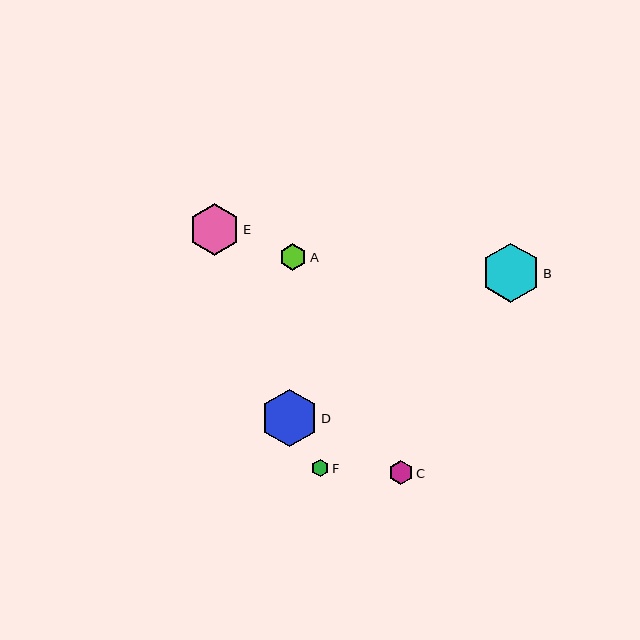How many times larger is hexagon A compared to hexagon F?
Hexagon A is approximately 1.6 times the size of hexagon F.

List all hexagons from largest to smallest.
From largest to smallest: B, D, E, A, C, F.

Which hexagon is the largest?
Hexagon B is the largest with a size of approximately 59 pixels.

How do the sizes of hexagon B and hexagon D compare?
Hexagon B and hexagon D are approximately the same size.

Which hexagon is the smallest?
Hexagon F is the smallest with a size of approximately 17 pixels.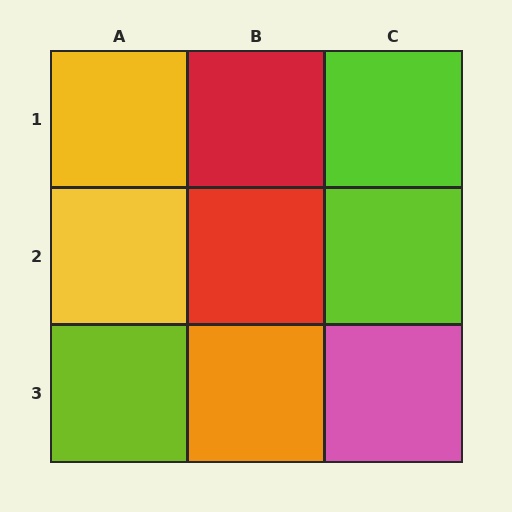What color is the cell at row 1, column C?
Lime.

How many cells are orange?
1 cell is orange.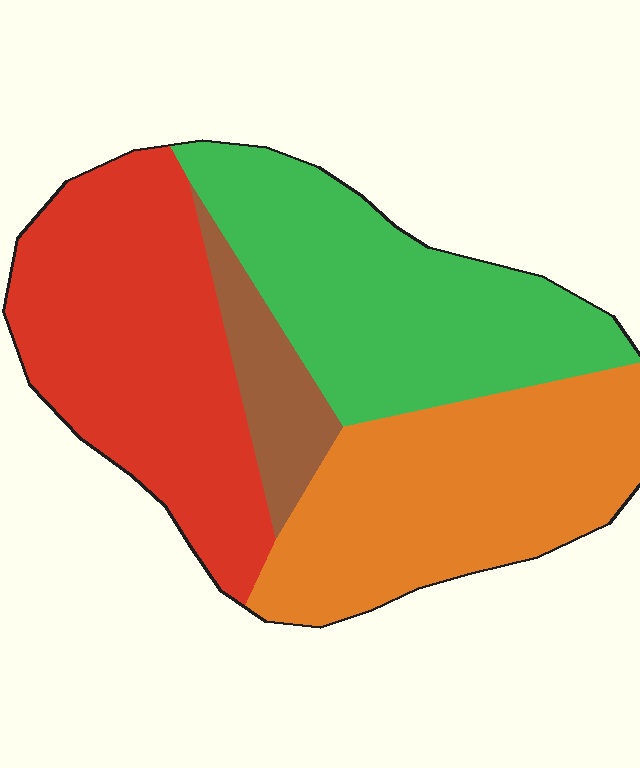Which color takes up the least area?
Brown, at roughly 10%.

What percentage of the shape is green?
Green covers around 30% of the shape.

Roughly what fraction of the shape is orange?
Orange takes up about one third (1/3) of the shape.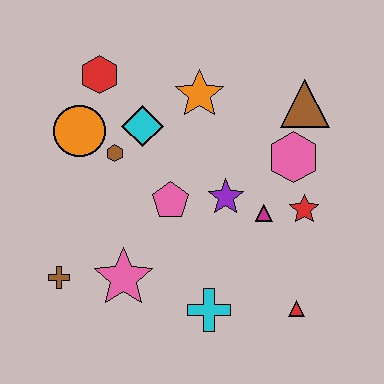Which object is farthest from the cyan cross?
The red hexagon is farthest from the cyan cross.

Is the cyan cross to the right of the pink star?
Yes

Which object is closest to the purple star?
The magenta triangle is closest to the purple star.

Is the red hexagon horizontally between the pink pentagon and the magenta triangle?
No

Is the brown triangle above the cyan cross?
Yes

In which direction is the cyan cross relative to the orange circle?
The cyan cross is below the orange circle.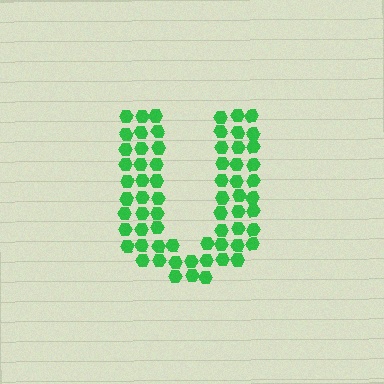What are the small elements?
The small elements are hexagons.